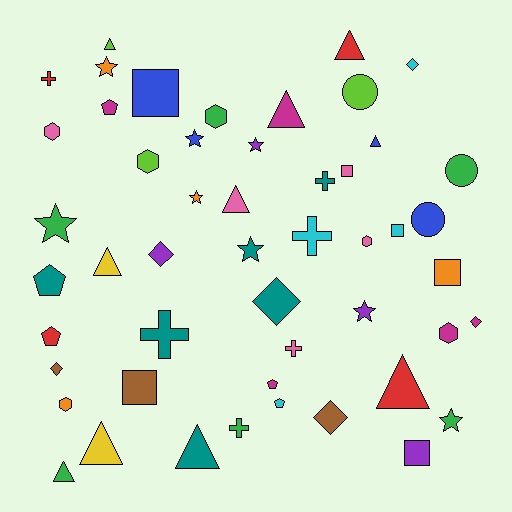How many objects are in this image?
There are 50 objects.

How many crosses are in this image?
There are 6 crosses.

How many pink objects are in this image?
There are 5 pink objects.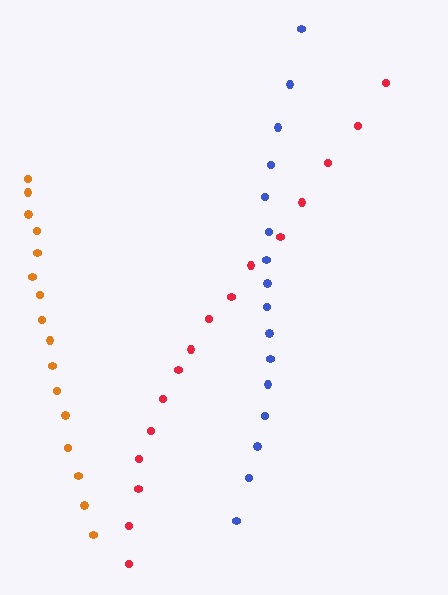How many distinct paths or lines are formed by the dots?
There are 3 distinct paths.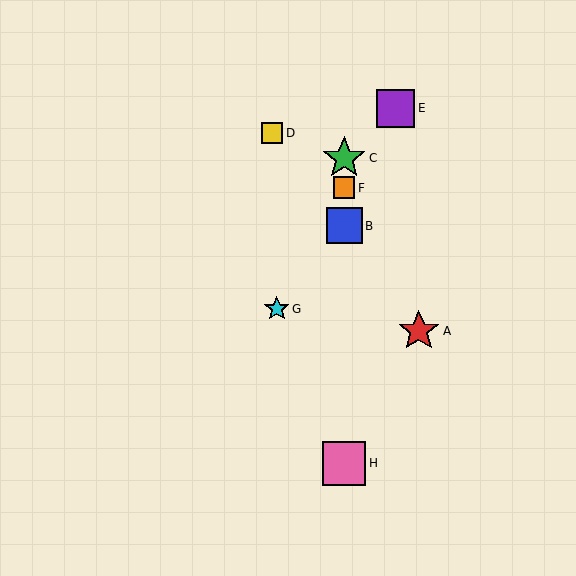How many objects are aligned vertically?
4 objects (B, C, F, H) are aligned vertically.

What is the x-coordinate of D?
Object D is at x≈272.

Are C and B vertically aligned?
Yes, both are at x≈344.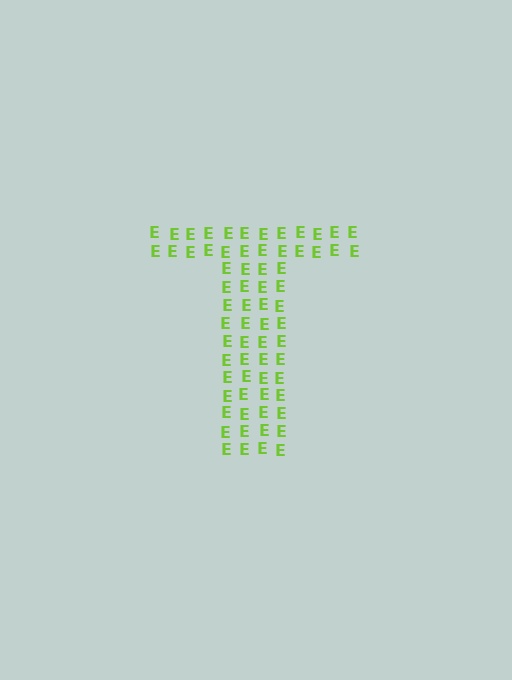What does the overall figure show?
The overall figure shows the letter T.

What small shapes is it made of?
It is made of small letter E's.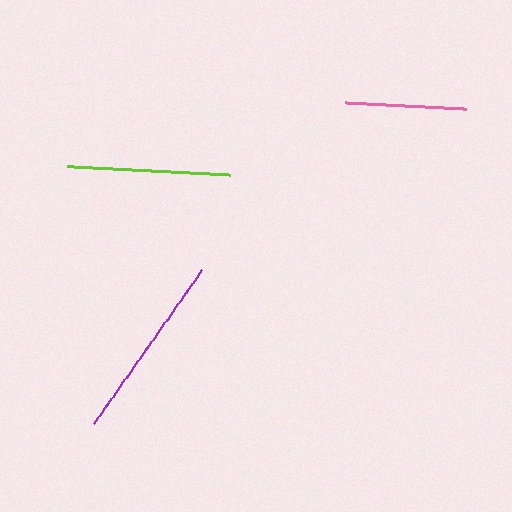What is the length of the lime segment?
The lime segment is approximately 162 pixels long.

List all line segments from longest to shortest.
From longest to shortest: purple, lime, pink.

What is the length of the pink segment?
The pink segment is approximately 121 pixels long.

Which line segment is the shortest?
The pink line is the shortest at approximately 121 pixels.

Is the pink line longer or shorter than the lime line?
The lime line is longer than the pink line.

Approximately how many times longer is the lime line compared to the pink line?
The lime line is approximately 1.3 times the length of the pink line.